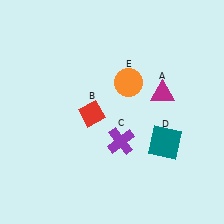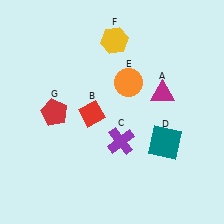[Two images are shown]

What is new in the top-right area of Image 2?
A yellow hexagon (F) was added in the top-right area of Image 2.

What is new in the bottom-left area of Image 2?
A red pentagon (G) was added in the bottom-left area of Image 2.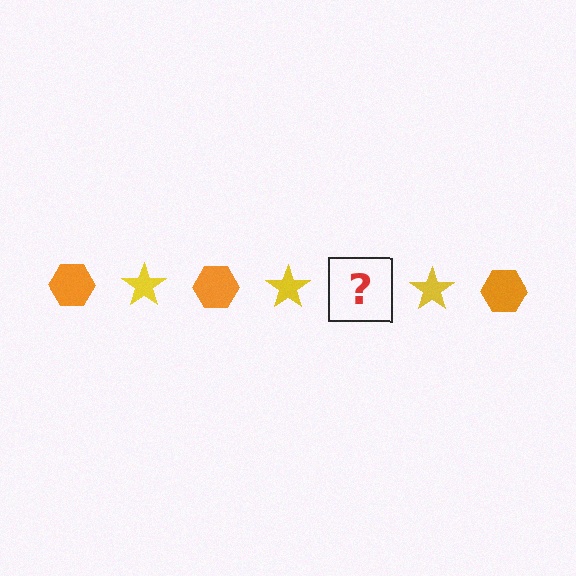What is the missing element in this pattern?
The missing element is an orange hexagon.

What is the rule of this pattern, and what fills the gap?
The rule is that the pattern alternates between orange hexagon and yellow star. The gap should be filled with an orange hexagon.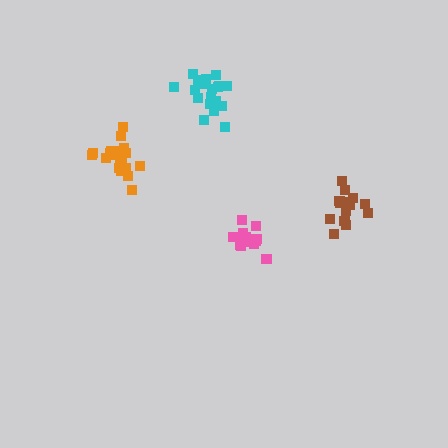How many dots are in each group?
Group 1: 20 dots, Group 2: 20 dots, Group 3: 16 dots, Group 4: 15 dots (71 total).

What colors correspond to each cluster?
The clusters are colored: orange, cyan, pink, brown.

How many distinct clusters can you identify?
There are 4 distinct clusters.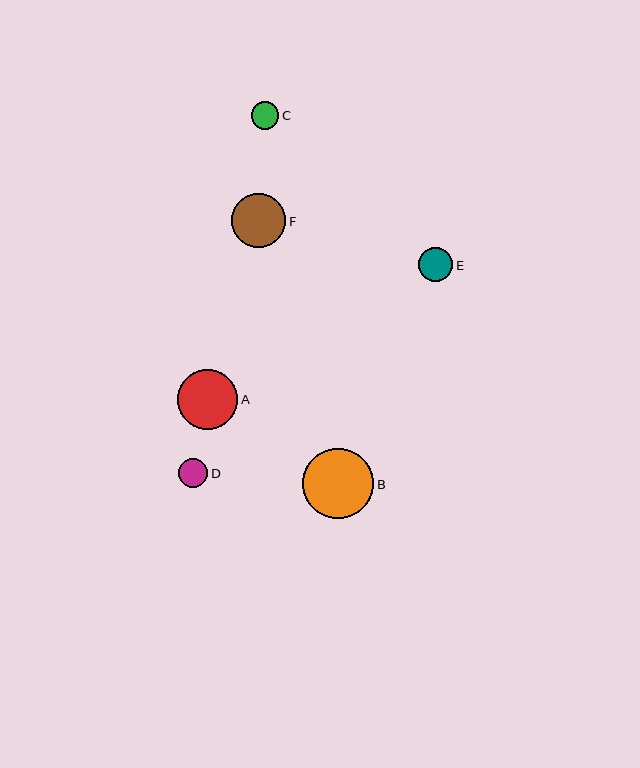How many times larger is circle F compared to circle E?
Circle F is approximately 1.6 times the size of circle E.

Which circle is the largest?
Circle B is the largest with a size of approximately 71 pixels.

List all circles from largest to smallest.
From largest to smallest: B, A, F, E, D, C.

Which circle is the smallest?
Circle C is the smallest with a size of approximately 27 pixels.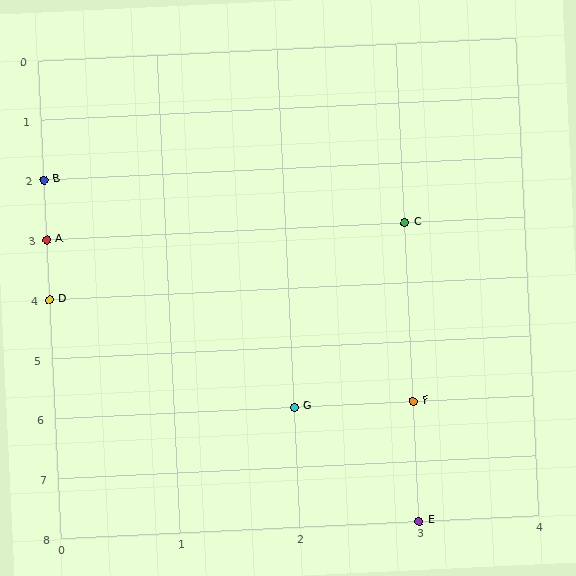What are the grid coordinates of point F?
Point F is at grid coordinates (3, 6).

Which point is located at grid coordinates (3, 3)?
Point C is at (3, 3).